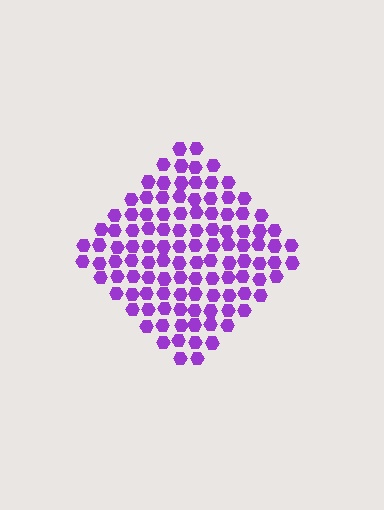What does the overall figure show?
The overall figure shows a diamond.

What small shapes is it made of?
It is made of small hexagons.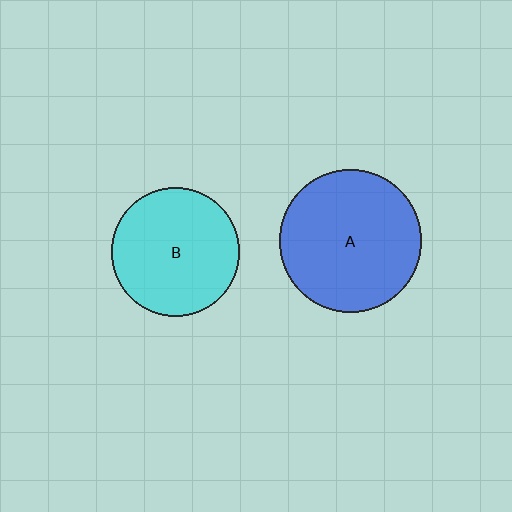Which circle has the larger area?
Circle A (blue).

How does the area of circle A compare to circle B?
Approximately 1.2 times.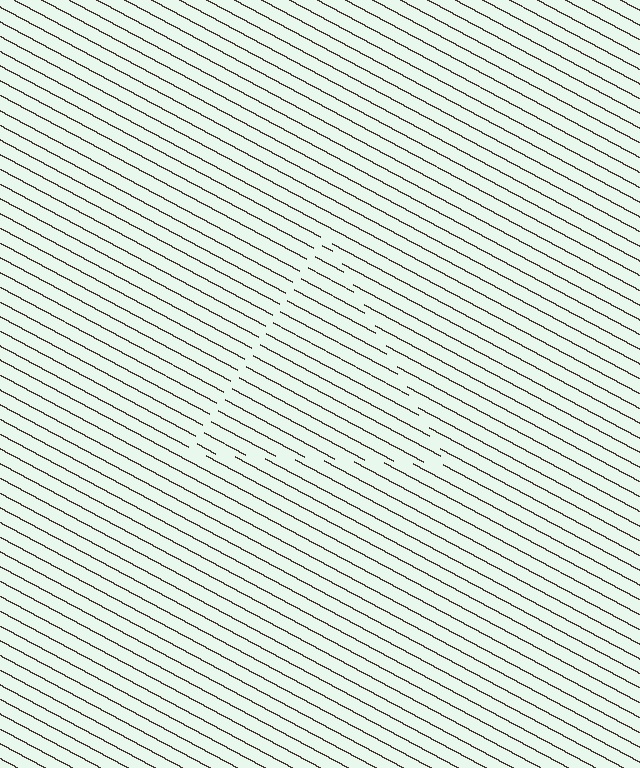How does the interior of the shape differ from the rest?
The interior of the shape contains the same grating, shifted by half a period — the contour is defined by the phase discontinuity where line-ends from the inner and outer gratings abut.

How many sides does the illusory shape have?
3 sides — the line-ends trace a triangle.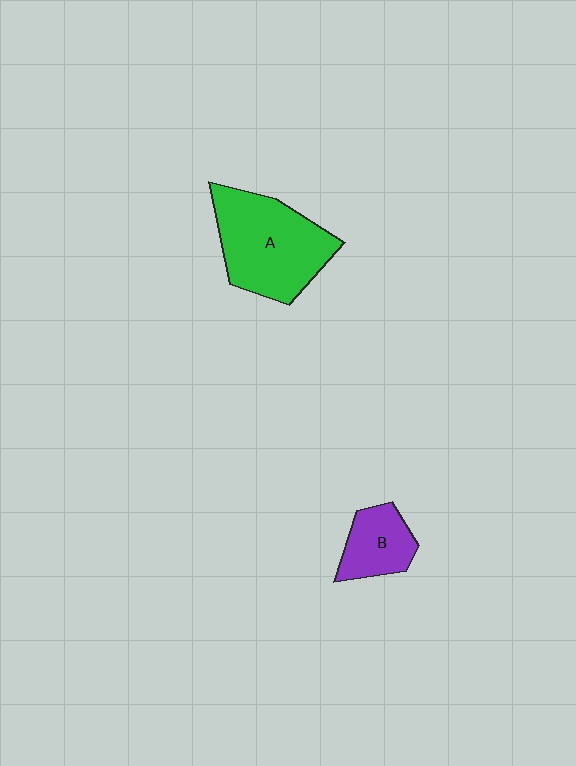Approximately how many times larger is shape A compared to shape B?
Approximately 2.2 times.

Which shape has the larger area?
Shape A (green).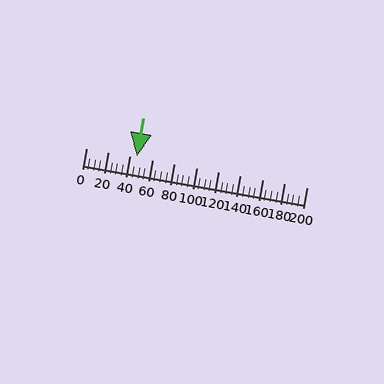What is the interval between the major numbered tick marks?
The major tick marks are spaced 20 units apart.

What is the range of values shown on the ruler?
The ruler shows values from 0 to 200.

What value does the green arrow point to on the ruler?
The green arrow points to approximately 46.